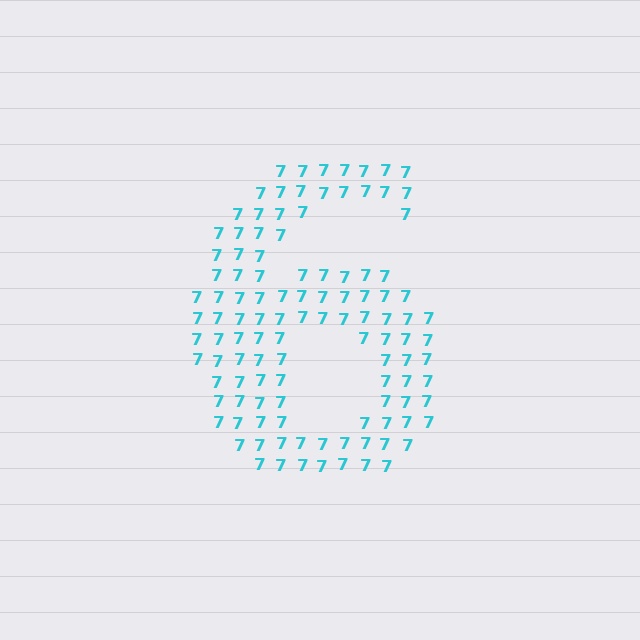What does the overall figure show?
The overall figure shows the digit 6.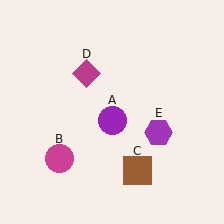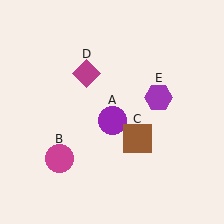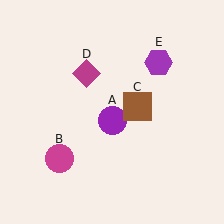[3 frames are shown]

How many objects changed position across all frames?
2 objects changed position: brown square (object C), purple hexagon (object E).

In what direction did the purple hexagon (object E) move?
The purple hexagon (object E) moved up.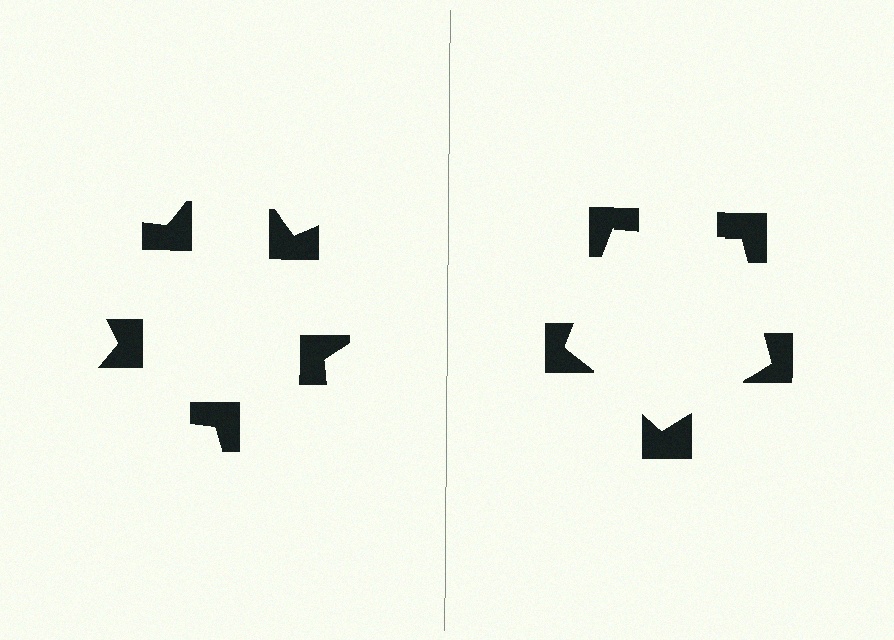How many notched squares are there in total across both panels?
10 — 5 on each side.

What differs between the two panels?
The notched squares are positioned identically on both sides; only the wedge orientations differ. On the right they align to a pentagon; on the left they are misaligned.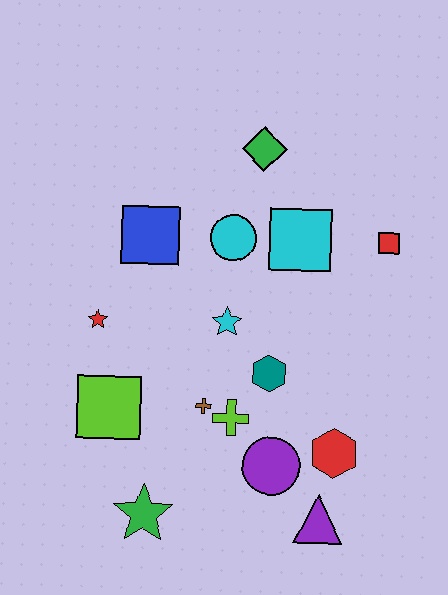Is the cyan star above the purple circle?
Yes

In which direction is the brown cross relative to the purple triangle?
The brown cross is to the left of the purple triangle.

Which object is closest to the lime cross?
The brown cross is closest to the lime cross.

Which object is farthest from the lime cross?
The green diamond is farthest from the lime cross.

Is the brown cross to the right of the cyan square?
No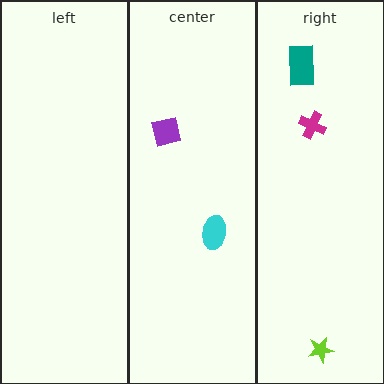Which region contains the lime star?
The right region.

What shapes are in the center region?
The purple square, the cyan ellipse.